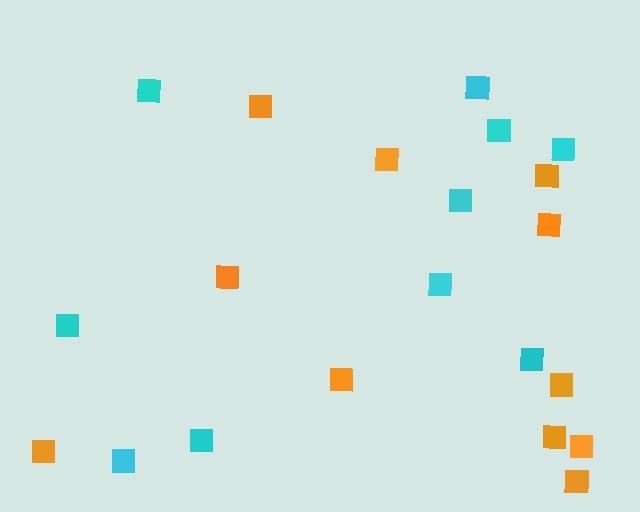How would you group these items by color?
There are 2 groups: one group of cyan squares (10) and one group of orange squares (11).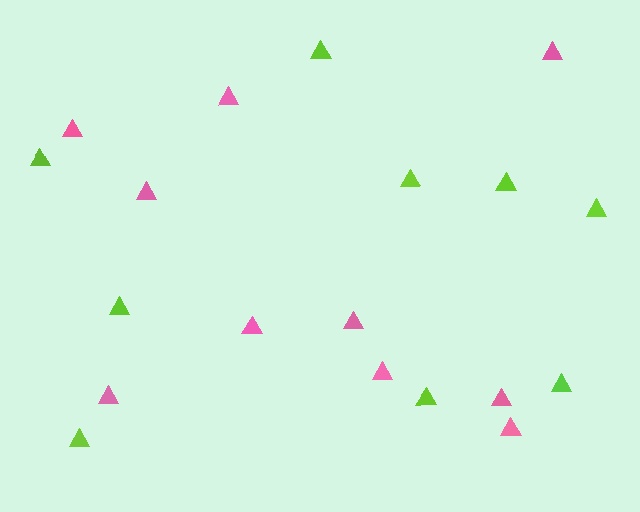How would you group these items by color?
There are 2 groups: one group of pink triangles (10) and one group of lime triangles (9).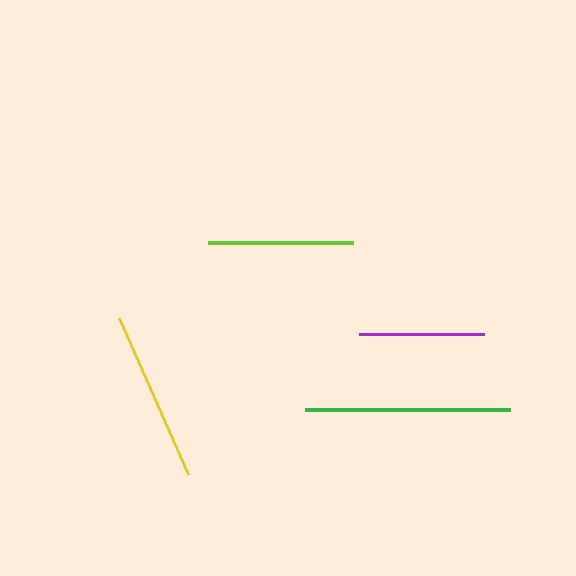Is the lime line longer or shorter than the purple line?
The lime line is longer than the purple line.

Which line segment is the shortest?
The purple line is the shortest at approximately 125 pixels.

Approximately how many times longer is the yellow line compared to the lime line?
The yellow line is approximately 1.2 times the length of the lime line.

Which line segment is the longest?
The green line is the longest at approximately 206 pixels.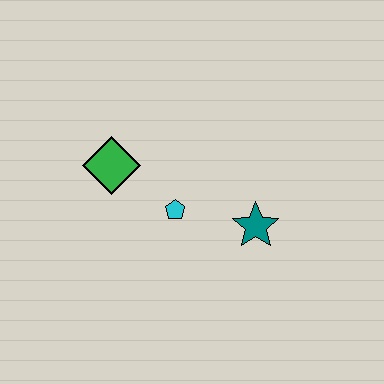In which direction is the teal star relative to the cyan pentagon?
The teal star is to the right of the cyan pentagon.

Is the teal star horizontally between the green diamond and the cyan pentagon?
No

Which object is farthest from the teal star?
The green diamond is farthest from the teal star.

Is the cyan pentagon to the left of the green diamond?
No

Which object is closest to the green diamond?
The cyan pentagon is closest to the green diamond.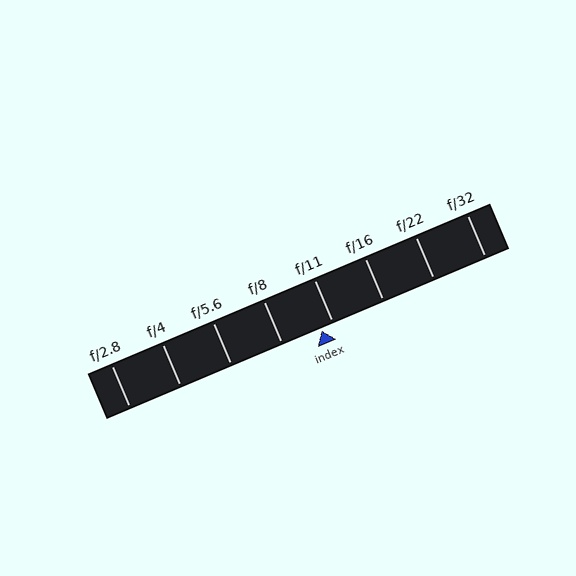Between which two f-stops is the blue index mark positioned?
The index mark is between f/8 and f/11.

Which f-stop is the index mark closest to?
The index mark is closest to f/11.